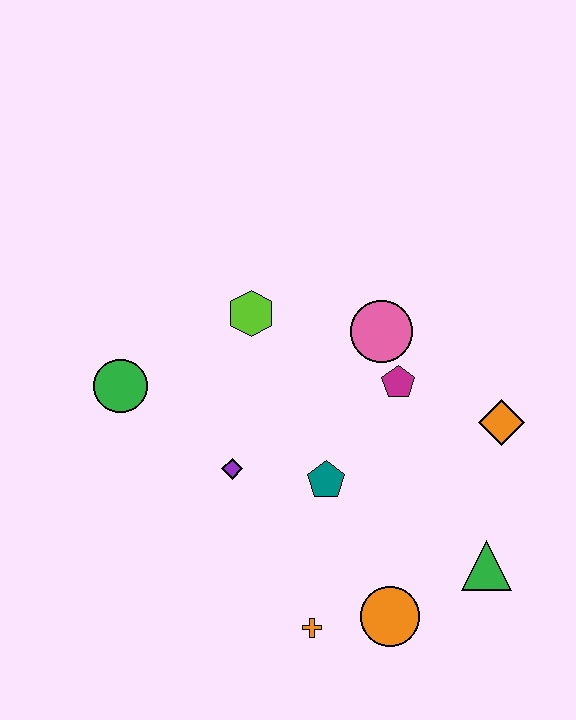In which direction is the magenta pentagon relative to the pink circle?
The magenta pentagon is below the pink circle.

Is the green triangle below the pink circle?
Yes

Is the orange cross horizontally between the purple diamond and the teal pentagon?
Yes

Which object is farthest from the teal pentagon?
The green circle is farthest from the teal pentagon.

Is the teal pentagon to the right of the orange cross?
Yes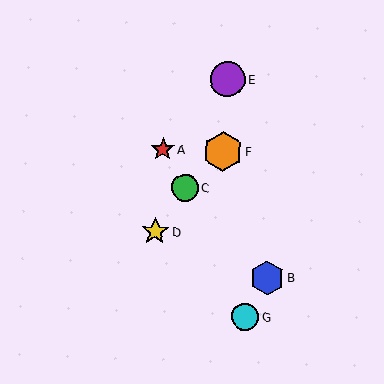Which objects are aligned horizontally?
Objects A, F are aligned horizontally.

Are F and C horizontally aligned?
No, F is at y≈151 and C is at y≈188.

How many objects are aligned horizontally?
2 objects (A, F) are aligned horizontally.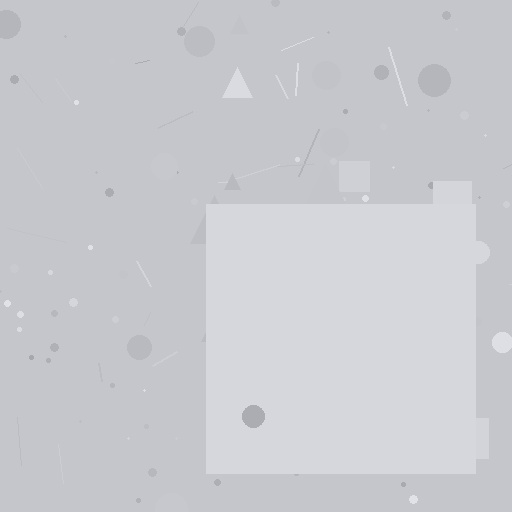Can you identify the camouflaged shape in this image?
The camouflaged shape is a square.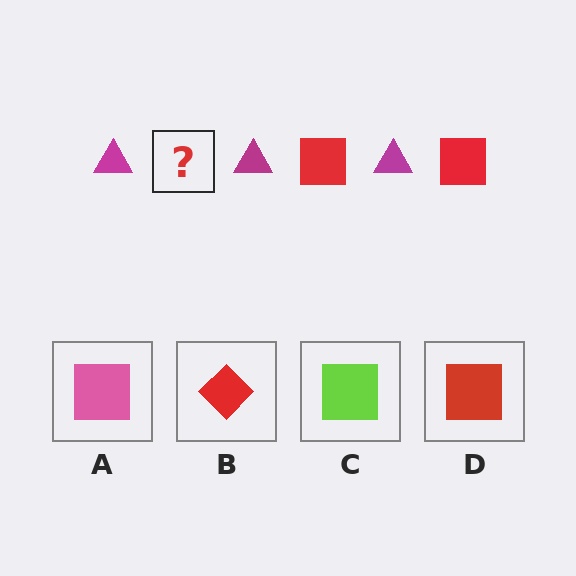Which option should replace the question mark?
Option D.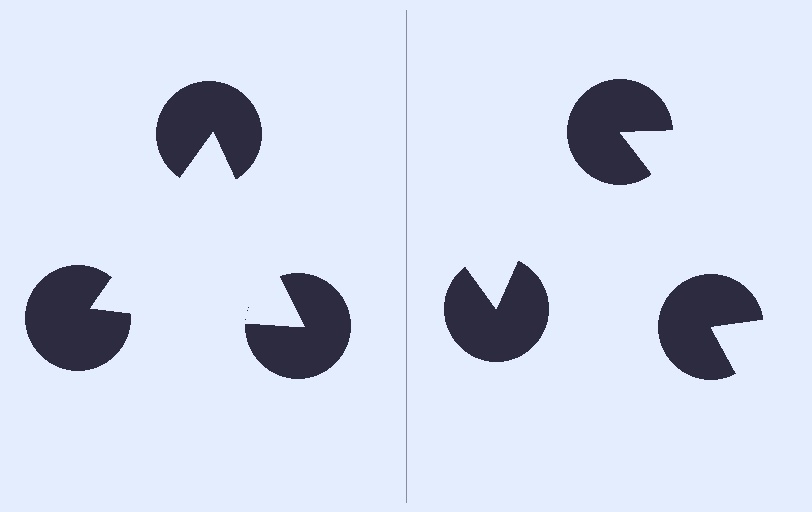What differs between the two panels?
The pac-man discs are positioned identically on both sides; only the wedge orientations differ. On the left they align to a triangle; on the right they are misaligned.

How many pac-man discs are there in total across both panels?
6 — 3 on each side.